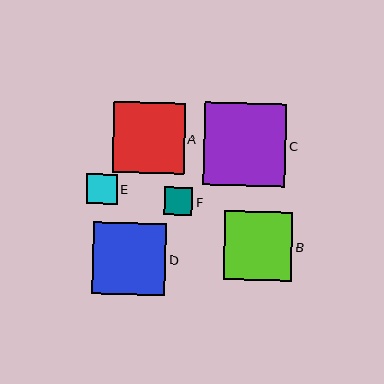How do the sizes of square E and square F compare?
Square E and square F are approximately the same size.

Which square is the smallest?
Square F is the smallest with a size of approximately 28 pixels.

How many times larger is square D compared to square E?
Square D is approximately 2.4 times the size of square E.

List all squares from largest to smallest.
From largest to smallest: C, D, A, B, E, F.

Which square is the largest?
Square C is the largest with a size of approximately 83 pixels.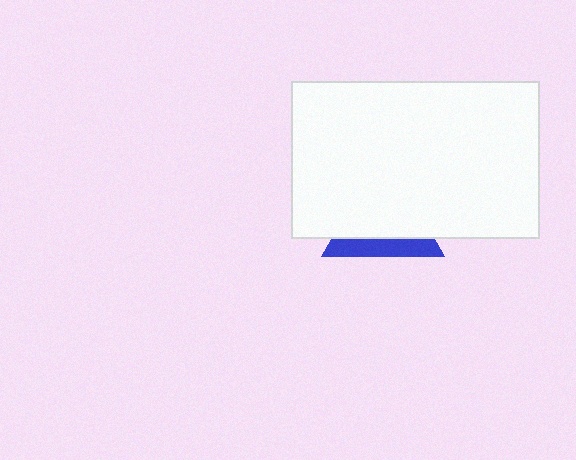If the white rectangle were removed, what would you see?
You would see the complete blue triangle.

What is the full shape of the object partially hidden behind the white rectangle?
The partially hidden object is a blue triangle.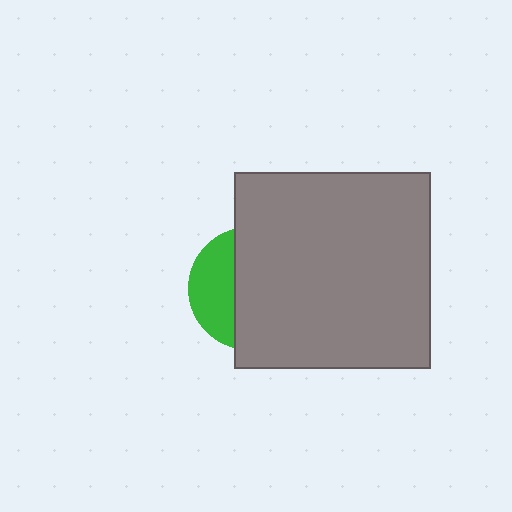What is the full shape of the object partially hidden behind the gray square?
The partially hidden object is a green circle.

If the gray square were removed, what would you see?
You would see the complete green circle.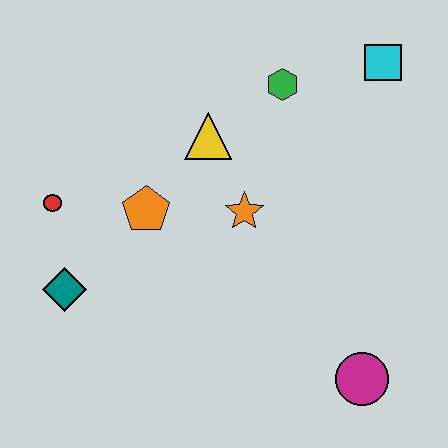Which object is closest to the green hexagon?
The yellow triangle is closest to the green hexagon.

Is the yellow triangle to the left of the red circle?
No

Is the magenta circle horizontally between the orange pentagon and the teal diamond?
No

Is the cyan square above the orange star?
Yes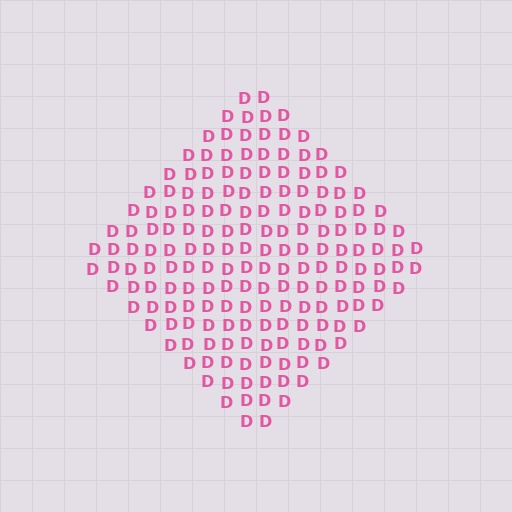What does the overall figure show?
The overall figure shows a diamond.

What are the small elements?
The small elements are letter D's.